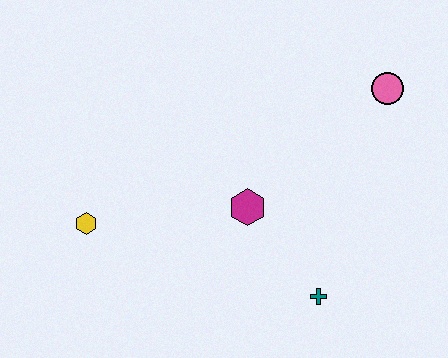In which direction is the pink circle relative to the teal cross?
The pink circle is above the teal cross.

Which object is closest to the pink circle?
The magenta hexagon is closest to the pink circle.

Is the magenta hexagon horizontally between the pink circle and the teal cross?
No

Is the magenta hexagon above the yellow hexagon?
Yes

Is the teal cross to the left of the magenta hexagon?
No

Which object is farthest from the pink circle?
The yellow hexagon is farthest from the pink circle.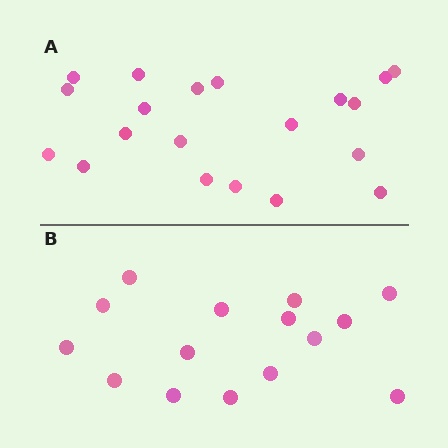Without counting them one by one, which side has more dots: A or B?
Region A (the top region) has more dots.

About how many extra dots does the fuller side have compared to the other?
Region A has about 5 more dots than region B.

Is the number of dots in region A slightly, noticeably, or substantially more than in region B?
Region A has noticeably more, but not dramatically so. The ratio is roughly 1.3 to 1.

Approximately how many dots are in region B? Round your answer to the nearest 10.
About 20 dots. (The exact count is 15, which rounds to 20.)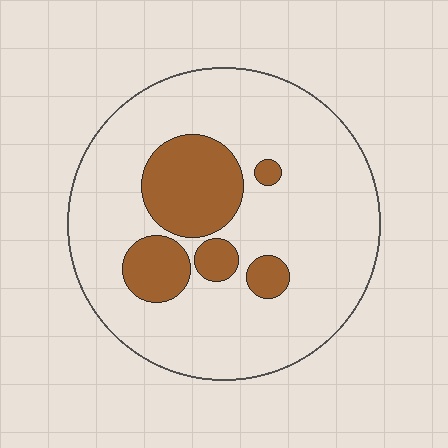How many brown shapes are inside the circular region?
5.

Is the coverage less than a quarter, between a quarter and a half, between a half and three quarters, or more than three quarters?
Less than a quarter.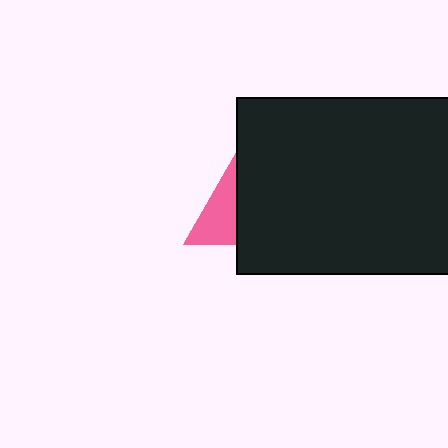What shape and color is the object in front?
The object in front is a black rectangle.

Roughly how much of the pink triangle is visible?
A small part of it is visible (roughly 40%).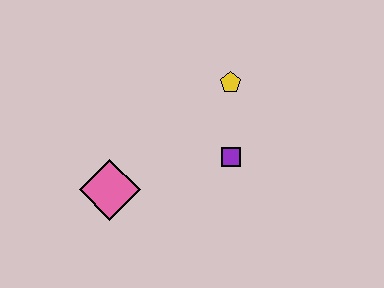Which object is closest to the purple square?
The yellow pentagon is closest to the purple square.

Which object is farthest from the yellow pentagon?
The pink diamond is farthest from the yellow pentagon.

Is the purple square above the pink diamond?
Yes